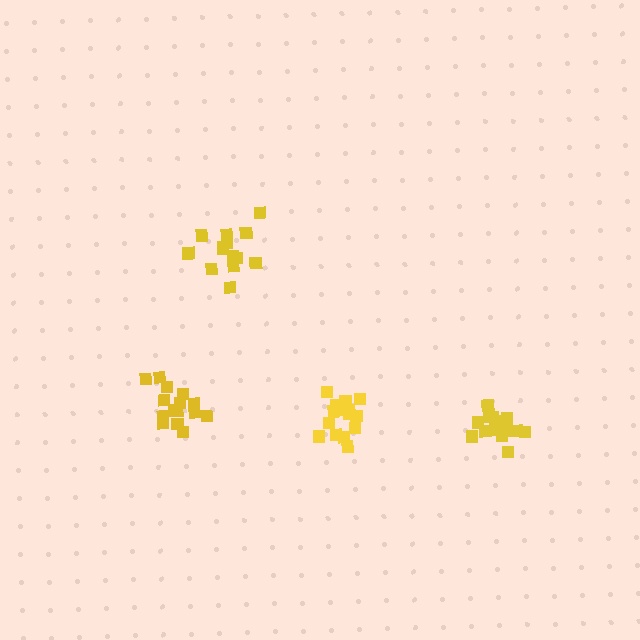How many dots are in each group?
Group 1: 16 dots, Group 2: 15 dots, Group 3: 15 dots, Group 4: 16 dots (62 total).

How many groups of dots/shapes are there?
There are 4 groups.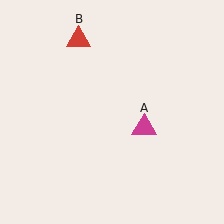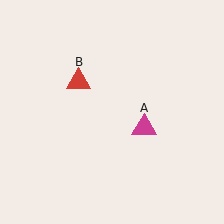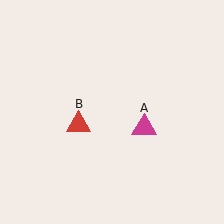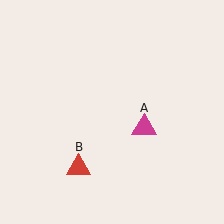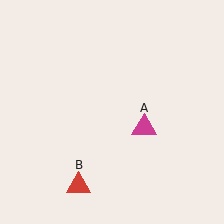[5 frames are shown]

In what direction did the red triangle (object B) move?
The red triangle (object B) moved down.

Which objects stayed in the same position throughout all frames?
Magenta triangle (object A) remained stationary.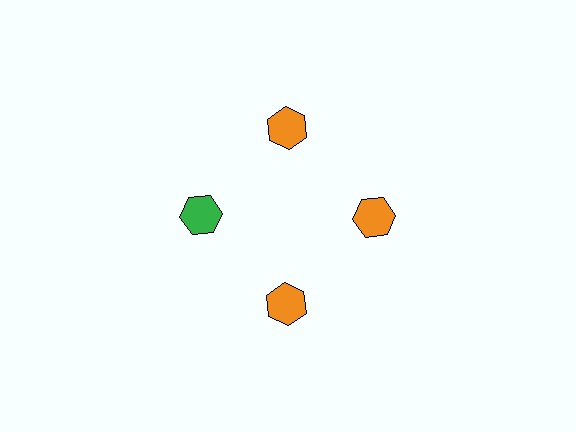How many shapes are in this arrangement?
There are 4 shapes arranged in a ring pattern.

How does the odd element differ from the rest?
It has a different color: green instead of orange.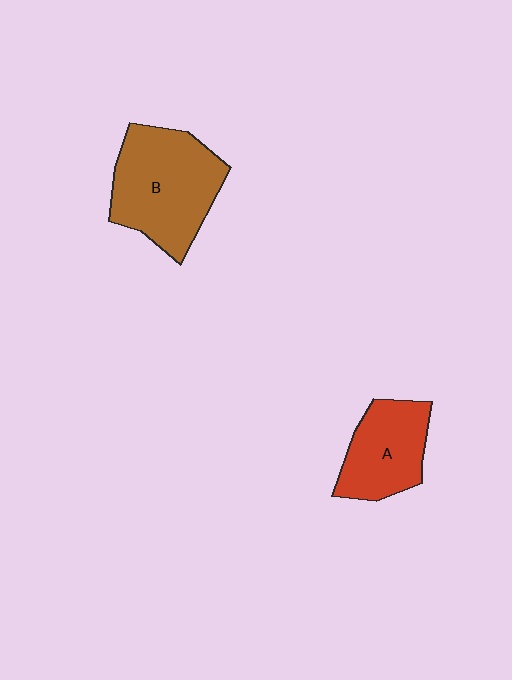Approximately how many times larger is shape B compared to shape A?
Approximately 1.5 times.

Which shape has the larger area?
Shape B (brown).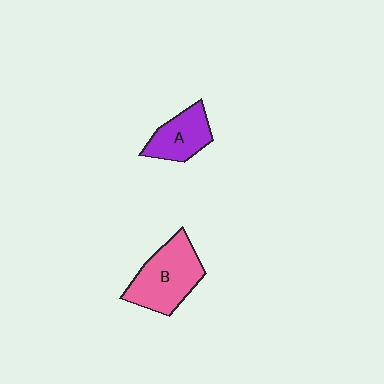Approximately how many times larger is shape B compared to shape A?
Approximately 1.5 times.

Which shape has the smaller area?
Shape A (purple).